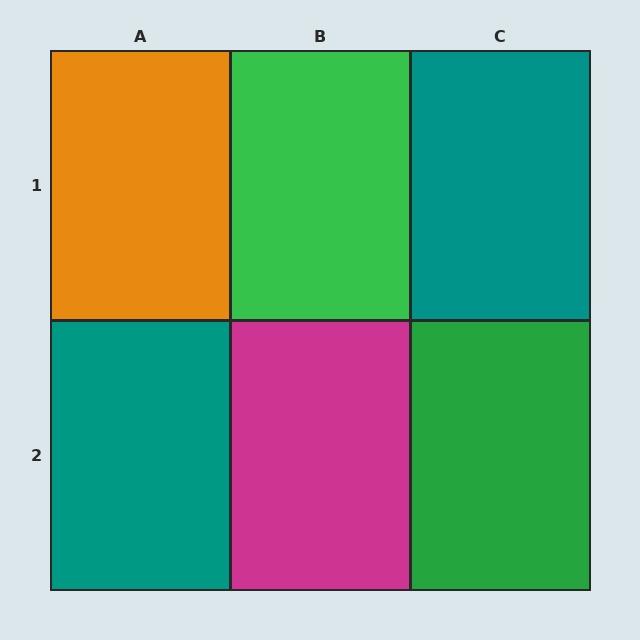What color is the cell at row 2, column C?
Green.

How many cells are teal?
2 cells are teal.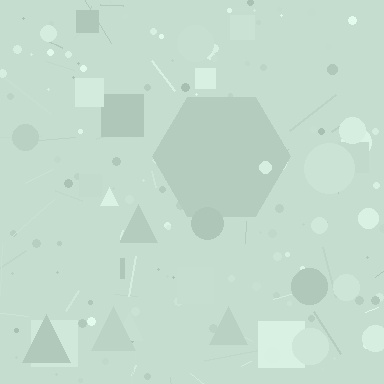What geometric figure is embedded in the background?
A hexagon is embedded in the background.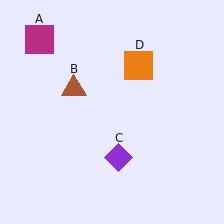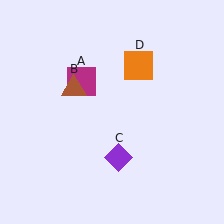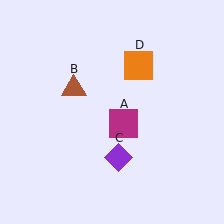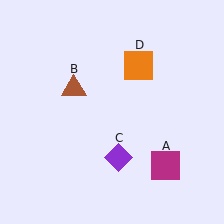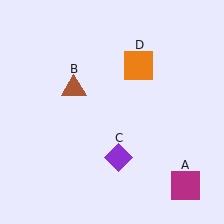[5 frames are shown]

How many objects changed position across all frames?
1 object changed position: magenta square (object A).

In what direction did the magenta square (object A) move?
The magenta square (object A) moved down and to the right.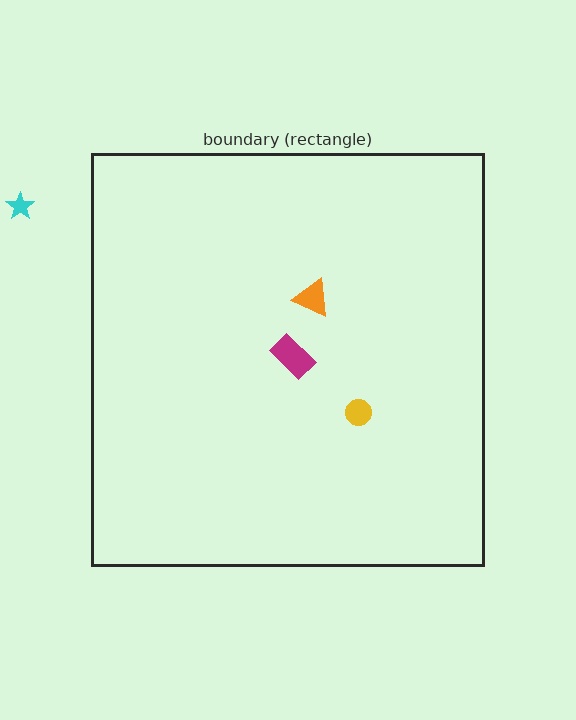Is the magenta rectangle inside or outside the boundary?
Inside.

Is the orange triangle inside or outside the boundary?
Inside.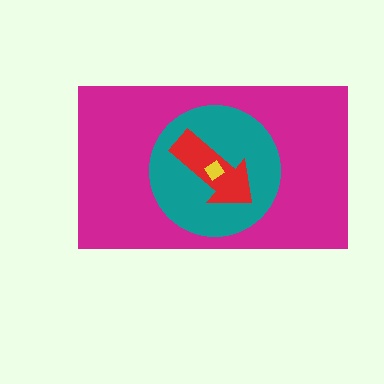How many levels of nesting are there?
4.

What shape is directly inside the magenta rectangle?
The teal circle.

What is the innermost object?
The yellow diamond.